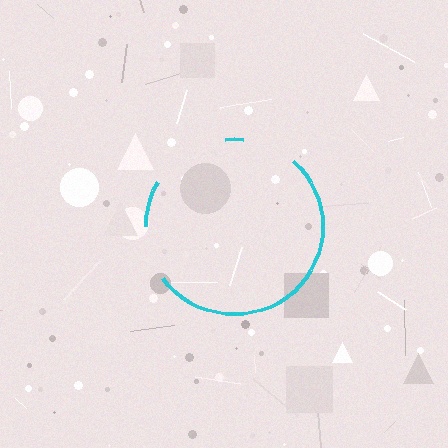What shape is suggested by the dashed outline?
The dashed outline suggests a circle.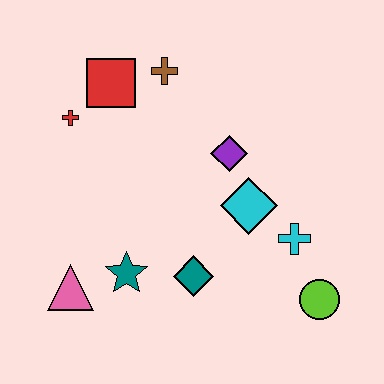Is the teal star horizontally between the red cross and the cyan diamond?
Yes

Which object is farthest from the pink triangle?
The lime circle is farthest from the pink triangle.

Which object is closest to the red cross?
The red square is closest to the red cross.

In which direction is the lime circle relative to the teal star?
The lime circle is to the right of the teal star.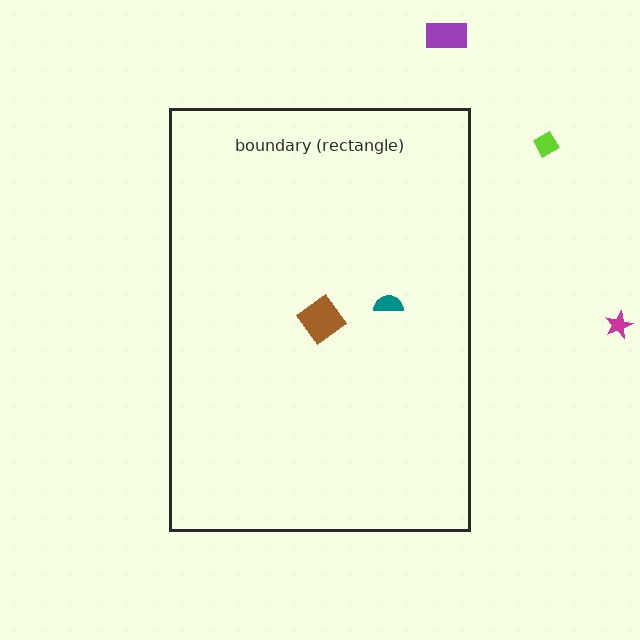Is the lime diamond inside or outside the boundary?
Outside.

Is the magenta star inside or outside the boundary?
Outside.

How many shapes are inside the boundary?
2 inside, 3 outside.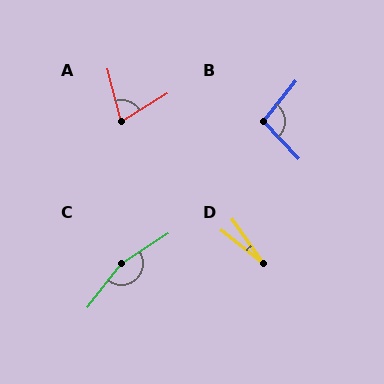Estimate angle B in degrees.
Approximately 98 degrees.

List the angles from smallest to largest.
D (17°), A (73°), B (98°), C (161°).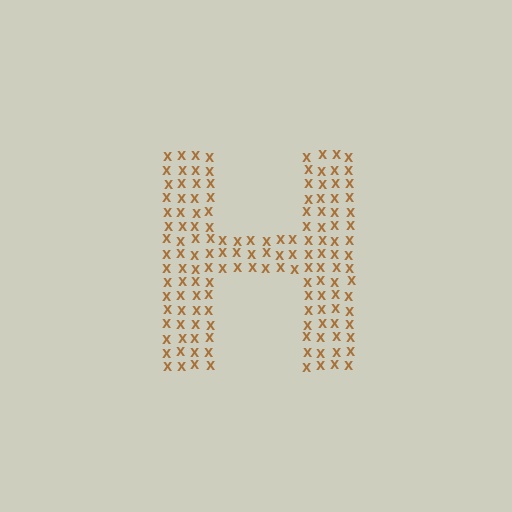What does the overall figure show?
The overall figure shows the letter H.